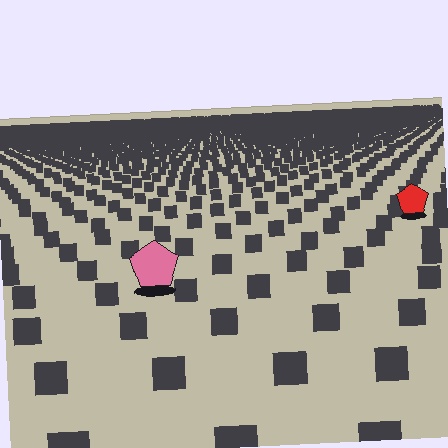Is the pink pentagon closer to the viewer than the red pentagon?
Yes. The pink pentagon is closer — you can tell from the texture gradient: the ground texture is coarser near it.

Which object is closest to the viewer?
The pink pentagon is closest. The texture marks near it are larger and more spread out.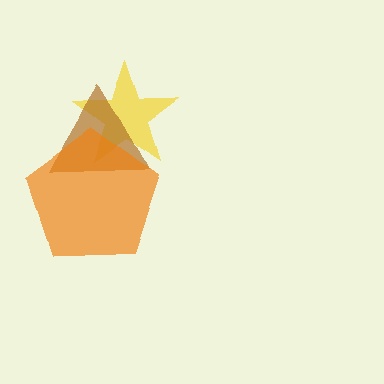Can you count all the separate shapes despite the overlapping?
Yes, there are 3 separate shapes.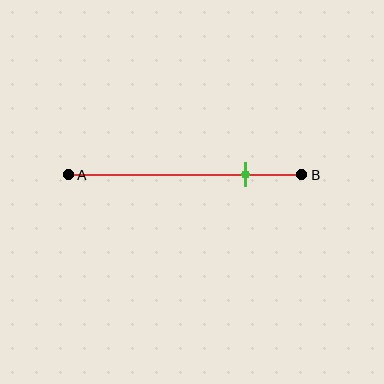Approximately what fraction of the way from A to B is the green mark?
The green mark is approximately 75% of the way from A to B.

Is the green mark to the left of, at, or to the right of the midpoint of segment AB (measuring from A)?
The green mark is to the right of the midpoint of segment AB.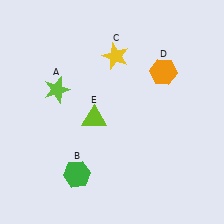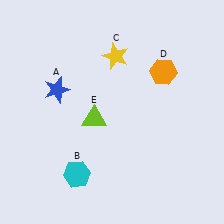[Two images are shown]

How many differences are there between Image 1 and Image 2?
There are 2 differences between the two images.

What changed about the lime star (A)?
In Image 1, A is lime. In Image 2, it changed to blue.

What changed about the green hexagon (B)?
In Image 1, B is green. In Image 2, it changed to cyan.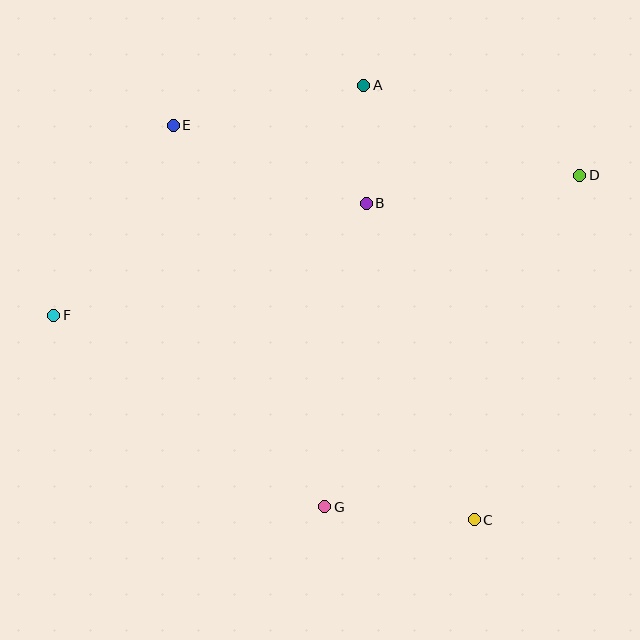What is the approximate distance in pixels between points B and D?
The distance between B and D is approximately 216 pixels.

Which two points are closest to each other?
Points A and B are closest to each other.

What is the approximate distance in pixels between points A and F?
The distance between A and F is approximately 386 pixels.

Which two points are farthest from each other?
Points D and F are farthest from each other.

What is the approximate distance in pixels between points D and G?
The distance between D and G is approximately 418 pixels.